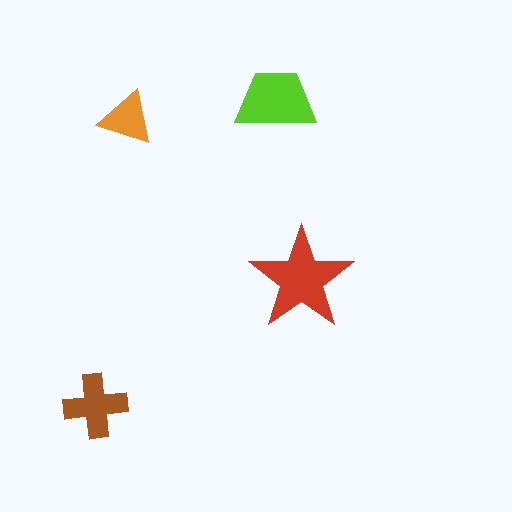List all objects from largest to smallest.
The red star, the lime trapezoid, the brown cross, the orange triangle.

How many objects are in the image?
There are 4 objects in the image.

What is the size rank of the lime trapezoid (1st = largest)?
2nd.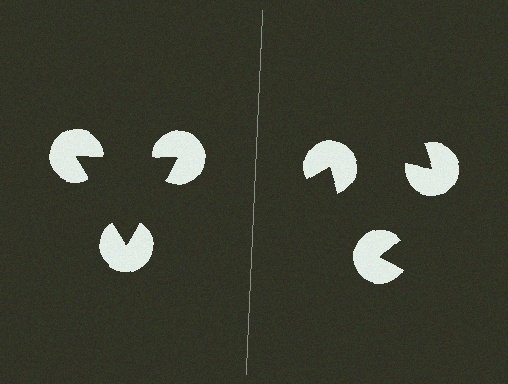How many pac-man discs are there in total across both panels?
6 — 3 on each side.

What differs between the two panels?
The pac-man discs are positioned identically on both sides; only the wedge orientations differ. On the left they align to a triangle; on the right they are misaligned.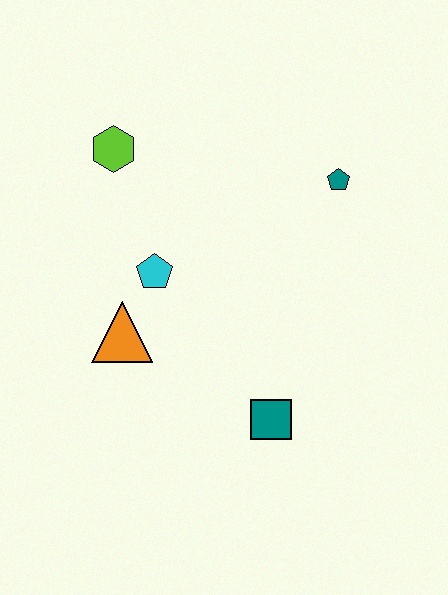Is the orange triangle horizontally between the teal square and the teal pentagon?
No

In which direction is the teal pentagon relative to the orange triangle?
The teal pentagon is to the right of the orange triangle.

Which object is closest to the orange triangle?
The cyan pentagon is closest to the orange triangle.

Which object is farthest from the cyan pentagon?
The teal pentagon is farthest from the cyan pentagon.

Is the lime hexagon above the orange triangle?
Yes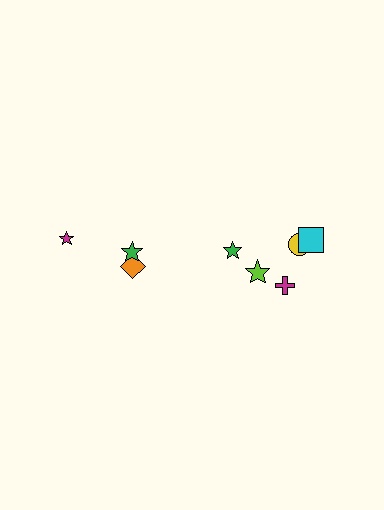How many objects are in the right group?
There are 5 objects.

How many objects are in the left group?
There are 3 objects.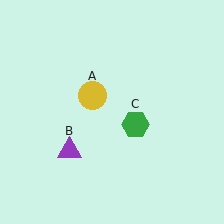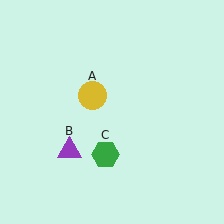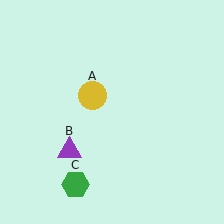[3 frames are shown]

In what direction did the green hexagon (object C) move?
The green hexagon (object C) moved down and to the left.